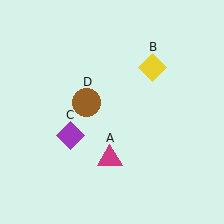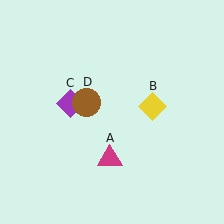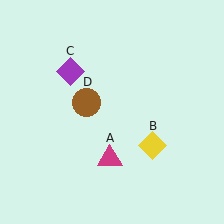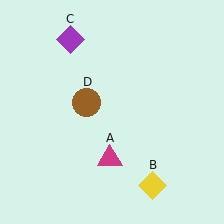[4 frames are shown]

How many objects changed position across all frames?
2 objects changed position: yellow diamond (object B), purple diamond (object C).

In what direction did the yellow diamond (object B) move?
The yellow diamond (object B) moved down.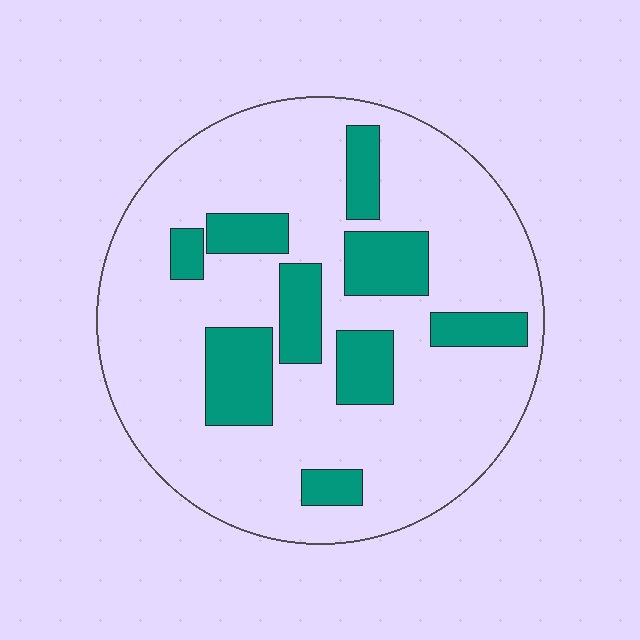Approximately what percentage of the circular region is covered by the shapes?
Approximately 20%.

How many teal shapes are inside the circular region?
9.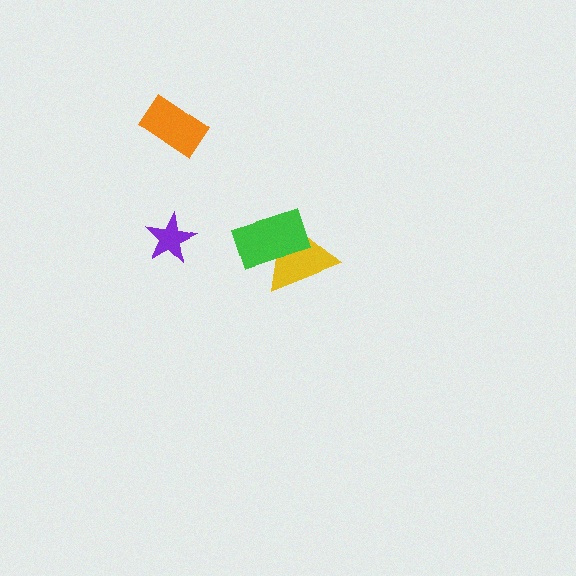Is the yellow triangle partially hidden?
Yes, it is partially covered by another shape.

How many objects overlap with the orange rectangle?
0 objects overlap with the orange rectangle.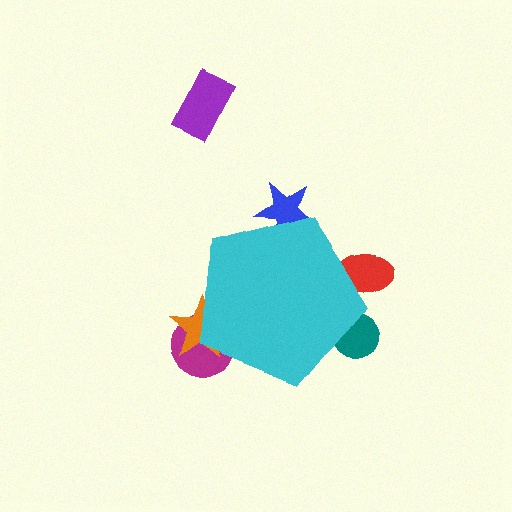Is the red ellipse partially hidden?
Yes, the red ellipse is partially hidden behind the cyan pentagon.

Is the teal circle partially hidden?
Yes, the teal circle is partially hidden behind the cyan pentagon.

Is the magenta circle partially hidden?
Yes, the magenta circle is partially hidden behind the cyan pentagon.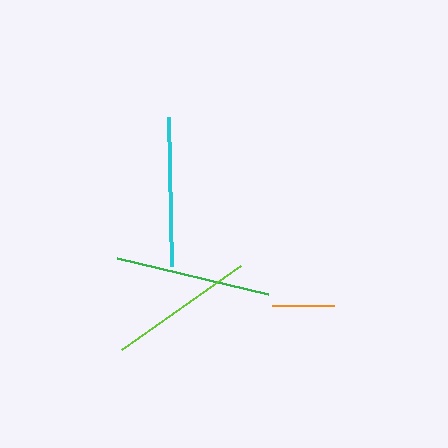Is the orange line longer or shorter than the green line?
The green line is longer than the orange line.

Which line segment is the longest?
The green line is the longest at approximately 156 pixels.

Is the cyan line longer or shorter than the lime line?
The cyan line is longer than the lime line.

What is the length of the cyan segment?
The cyan segment is approximately 149 pixels long.